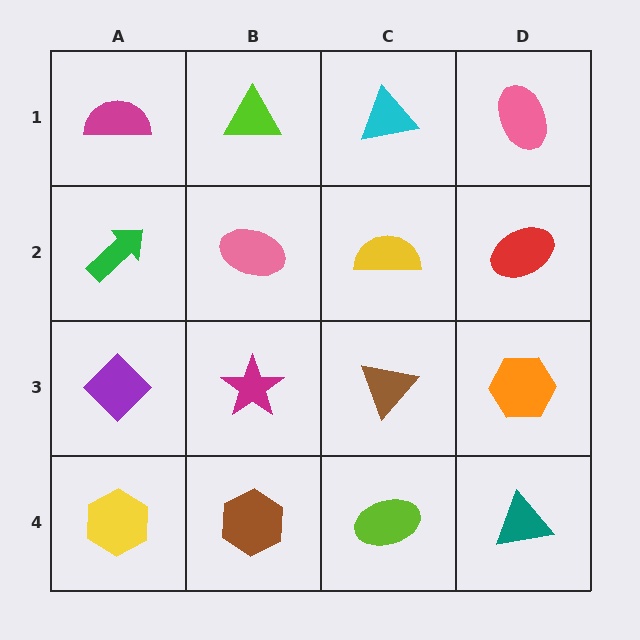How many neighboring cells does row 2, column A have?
3.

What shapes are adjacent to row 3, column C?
A yellow semicircle (row 2, column C), a lime ellipse (row 4, column C), a magenta star (row 3, column B), an orange hexagon (row 3, column D).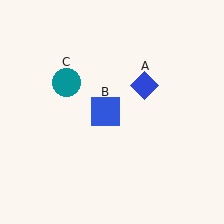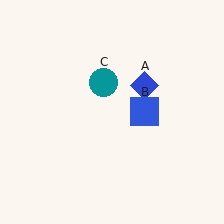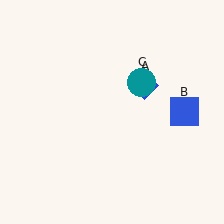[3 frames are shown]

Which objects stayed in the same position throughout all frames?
Blue diamond (object A) remained stationary.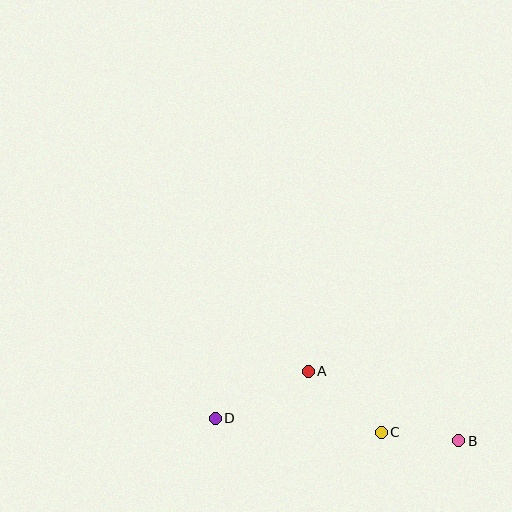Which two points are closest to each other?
Points B and C are closest to each other.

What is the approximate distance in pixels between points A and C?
The distance between A and C is approximately 96 pixels.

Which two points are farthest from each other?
Points B and D are farthest from each other.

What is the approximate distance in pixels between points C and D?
The distance between C and D is approximately 167 pixels.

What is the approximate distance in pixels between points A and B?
The distance between A and B is approximately 166 pixels.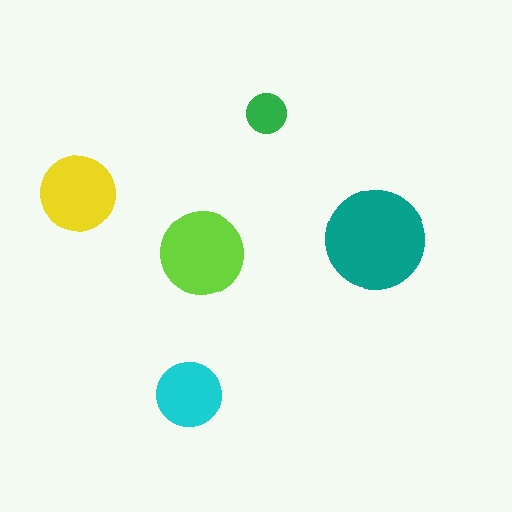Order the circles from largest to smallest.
the teal one, the lime one, the yellow one, the cyan one, the green one.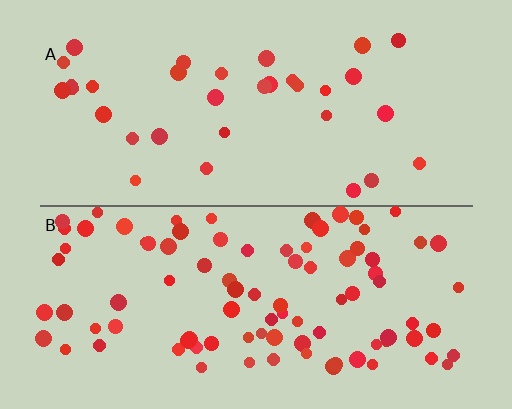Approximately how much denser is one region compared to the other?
Approximately 2.6× — region B over region A.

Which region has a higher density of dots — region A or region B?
B (the bottom).